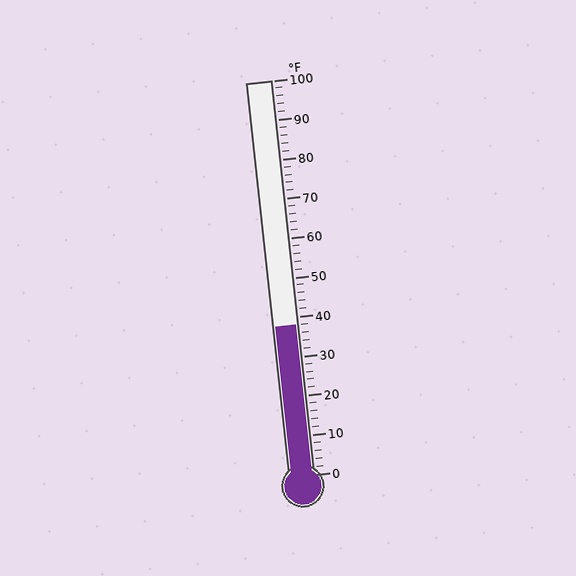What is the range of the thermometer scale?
The thermometer scale ranges from 0°F to 100°F.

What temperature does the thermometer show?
The thermometer shows approximately 38°F.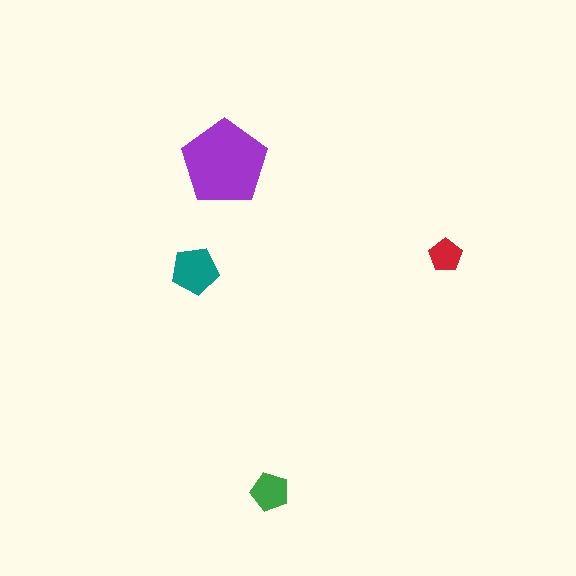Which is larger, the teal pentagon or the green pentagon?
The teal one.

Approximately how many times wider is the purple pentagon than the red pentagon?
About 2.5 times wider.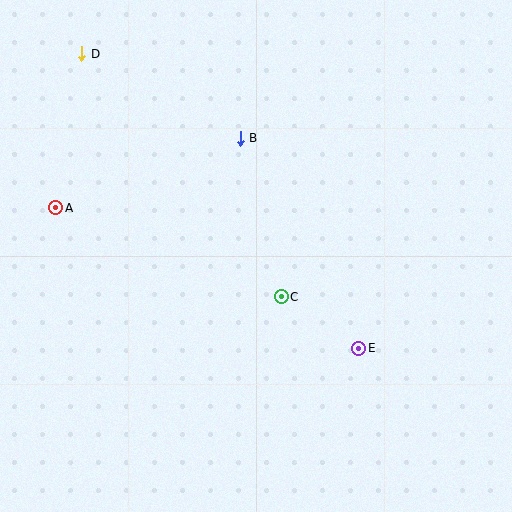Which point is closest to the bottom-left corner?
Point A is closest to the bottom-left corner.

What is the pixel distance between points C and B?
The distance between C and B is 164 pixels.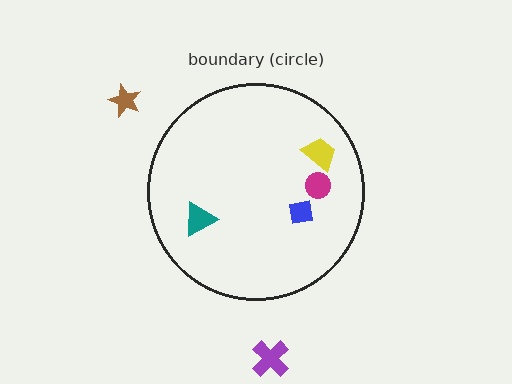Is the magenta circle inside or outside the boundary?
Inside.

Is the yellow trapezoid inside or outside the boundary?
Inside.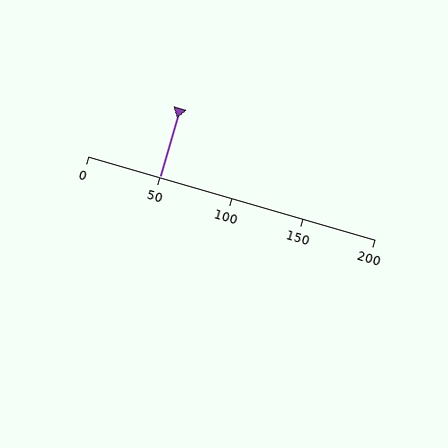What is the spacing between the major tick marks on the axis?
The major ticks are spaced 50 apart.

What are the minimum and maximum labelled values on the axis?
The axis runs from 0 to 200.